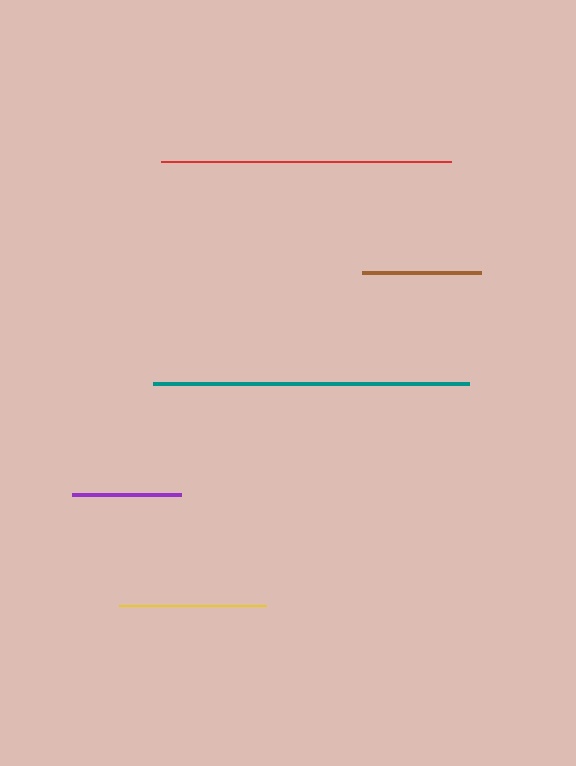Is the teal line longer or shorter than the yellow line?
The teal line is longer than the yellow line.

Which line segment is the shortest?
The purple line is the shortest at approximately 109 pixels.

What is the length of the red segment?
The red segment is approximately 289 pixels long.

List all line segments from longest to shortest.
From longest to shortest: teal, red, yellow, brown, purple.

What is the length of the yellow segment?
The yellow segment is approximately 148 pixels long.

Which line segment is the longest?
The teal line is the longest at approximately 316 pixels.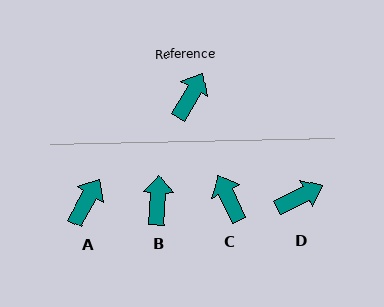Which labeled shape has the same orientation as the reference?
A.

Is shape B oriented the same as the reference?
No, it is off by about 26 degrees.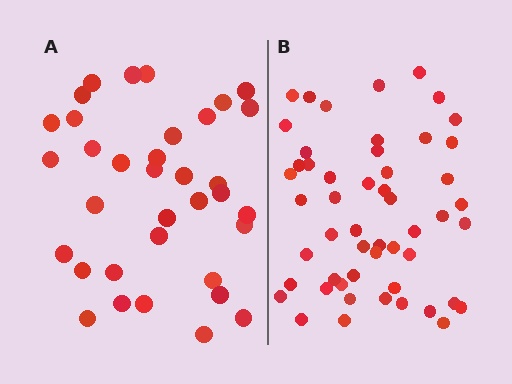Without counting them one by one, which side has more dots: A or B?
Region B (the right region) has more dots.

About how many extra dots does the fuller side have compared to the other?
Region B has approximately 15 more dots than region A.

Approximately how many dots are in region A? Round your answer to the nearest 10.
About 40 dots. (The exact count is 35, which rounds to 40.)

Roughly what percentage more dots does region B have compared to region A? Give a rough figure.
About 50% more.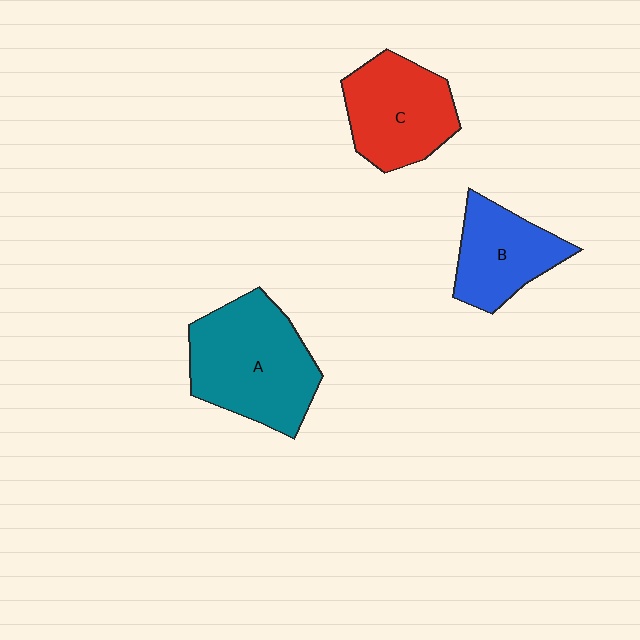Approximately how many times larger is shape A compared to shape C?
Approximately 1.3 times.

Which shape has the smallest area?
Shape B (blue).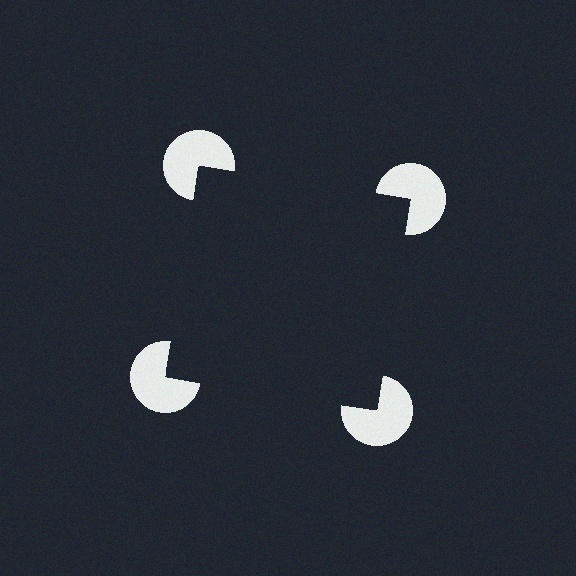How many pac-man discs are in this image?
There are 4 — one at each vertex of the illusory square.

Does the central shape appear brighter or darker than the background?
It typically appears slightly darker than the background, even though no actual brightness change is drawn.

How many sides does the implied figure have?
4 sides.